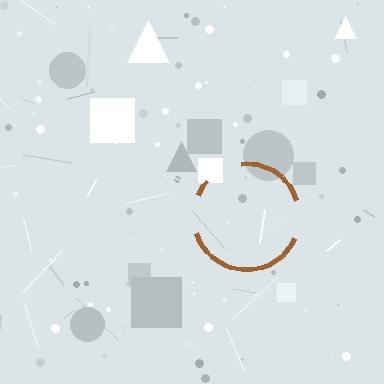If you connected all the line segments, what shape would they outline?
They would outline a circle.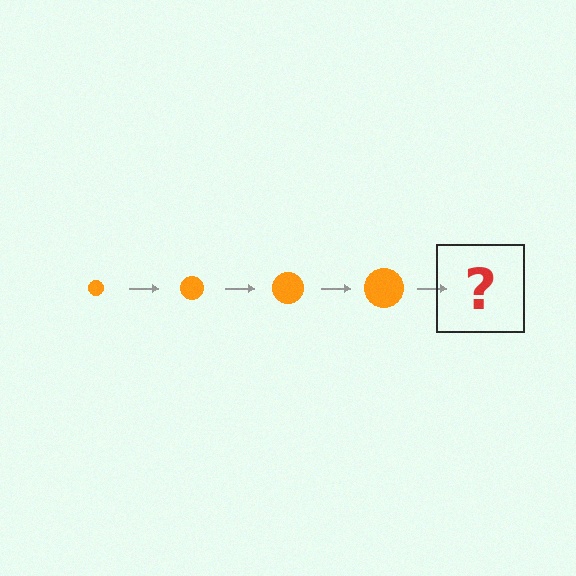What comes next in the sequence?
The next element should be an orange circle, larger than the previous one.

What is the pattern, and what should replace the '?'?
The pattern is that the circle gets progressively larger each step. The '?' should be an orange circle, larger than the previous one.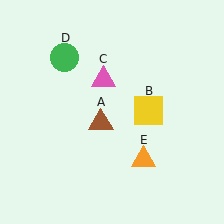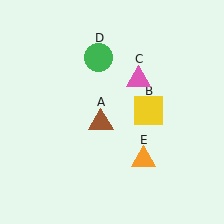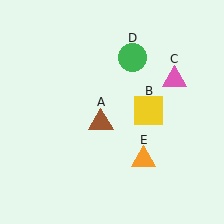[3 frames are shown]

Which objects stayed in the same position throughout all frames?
Brown triangle (object A) and yellow square (object B) and orange triangle (object E) remained stationary.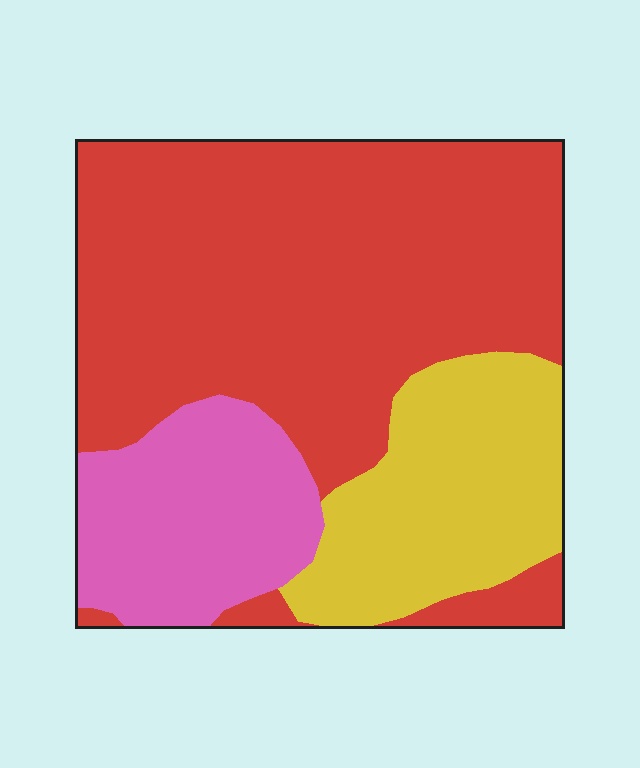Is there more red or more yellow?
Red.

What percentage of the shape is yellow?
Yellow covers 22% of the shape.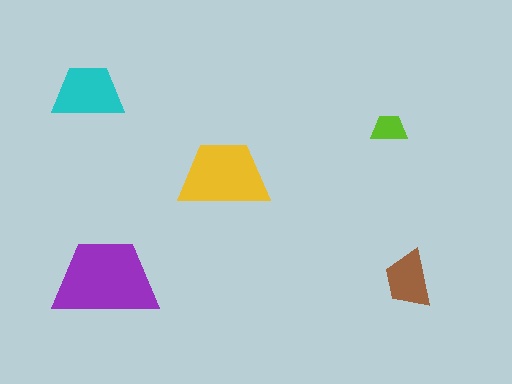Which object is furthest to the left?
The cyan trapezoid is leftmost.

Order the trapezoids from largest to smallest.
the purple one, the yellow one, the cyan one, the brown one, the lime one.